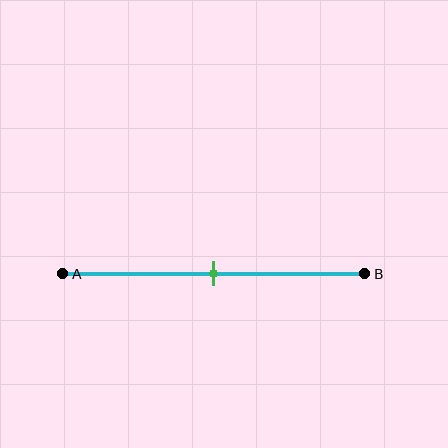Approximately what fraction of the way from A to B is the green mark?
The green mark is approximately 50% of the way from A to B.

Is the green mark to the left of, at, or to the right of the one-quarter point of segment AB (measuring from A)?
The green mark is to the right of the one-quarter point of segment AB.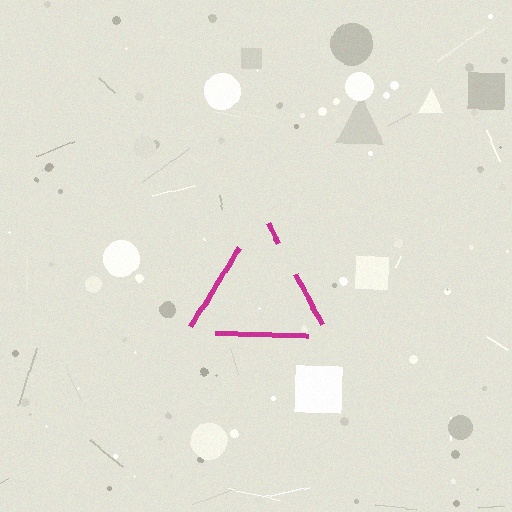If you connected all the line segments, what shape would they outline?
They would outline a triangle.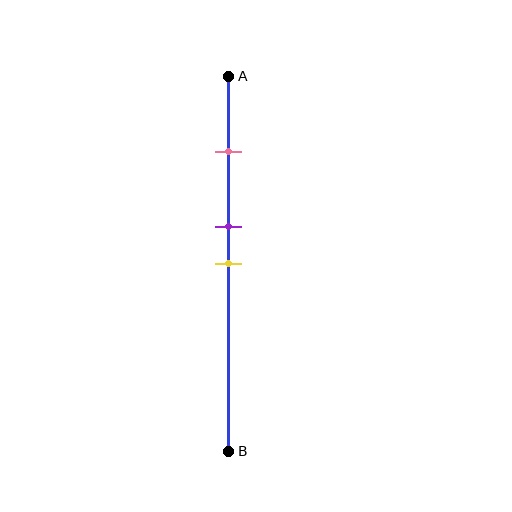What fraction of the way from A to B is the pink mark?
The pink mark is approximately 20% (0.2) of the way from A to B.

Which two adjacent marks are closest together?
The purple and yellow marks are the closest adjacent pair.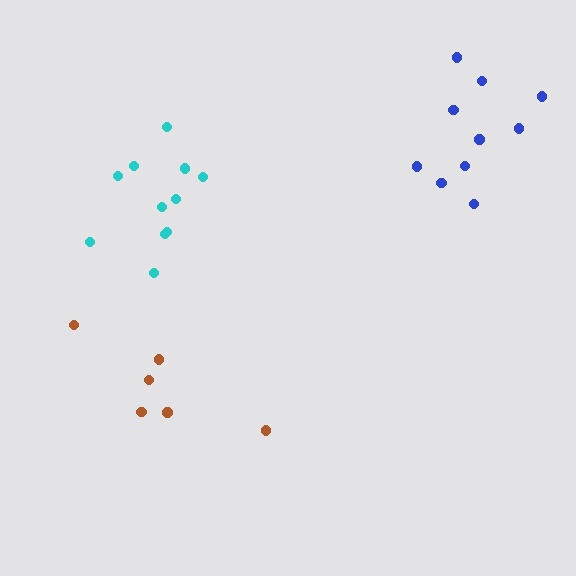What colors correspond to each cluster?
The clusters are colored: cyan, brown, blue.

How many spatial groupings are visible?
There are 3 spatial groupings.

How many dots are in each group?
Group 1: 11 dots, Group 2: 6 dots, Group 3: 10 dots (27 total).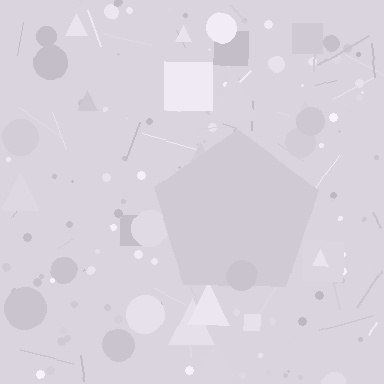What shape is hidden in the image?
A pentagon is hidden in the image.